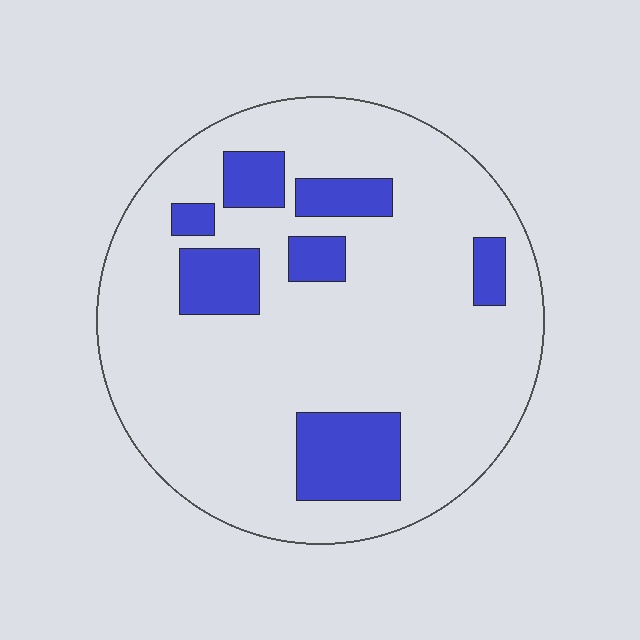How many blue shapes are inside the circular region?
7.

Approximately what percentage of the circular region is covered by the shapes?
Approximately 20%.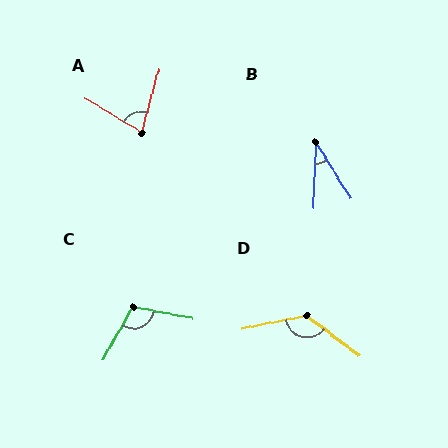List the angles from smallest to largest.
B (34°), A (74°), C (109°), D (132°).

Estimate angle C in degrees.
Approximately 109 degrees.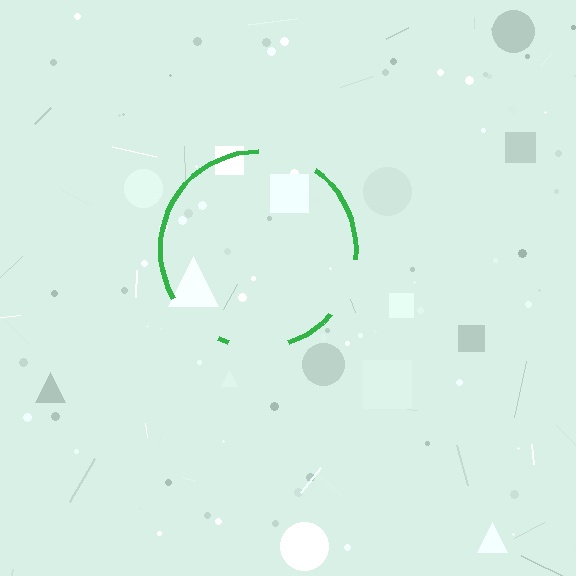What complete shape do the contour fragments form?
The contour fragments form a circle.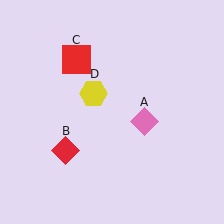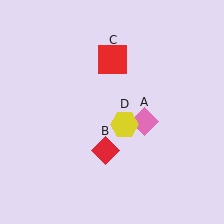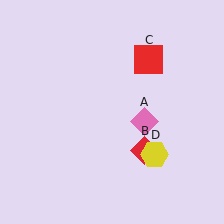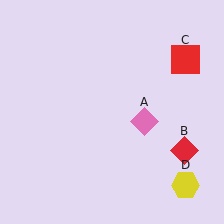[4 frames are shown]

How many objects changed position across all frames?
3 objects changed position: red diamond (object B), red square (object C), yellow hexagon (object D).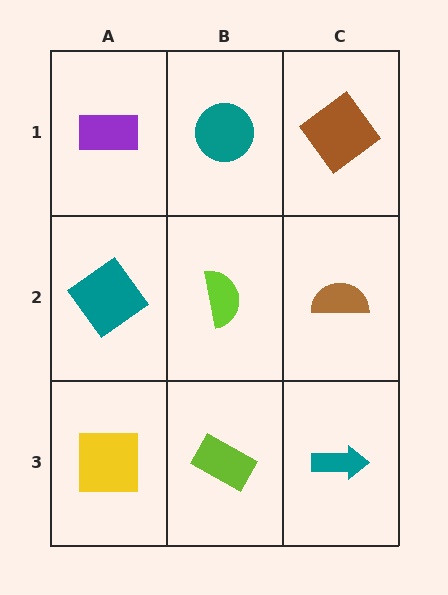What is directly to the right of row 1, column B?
A brown diamond.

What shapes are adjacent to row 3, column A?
A teal diamond (row 2, column A), a lime rectangle (row 3, column B).